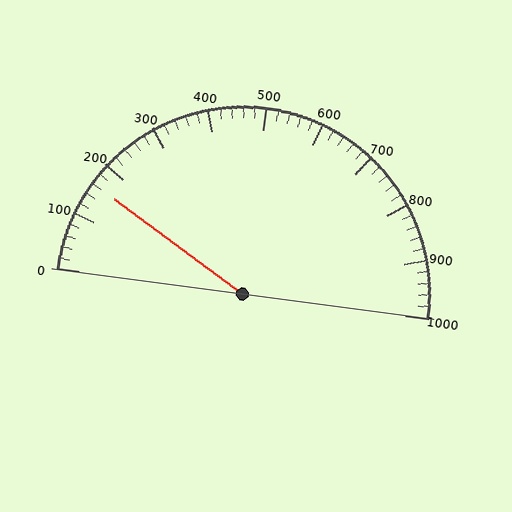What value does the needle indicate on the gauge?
The needle indicates approximately 160.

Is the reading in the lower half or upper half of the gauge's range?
The reading is in the lower half of the range (0 to 1000).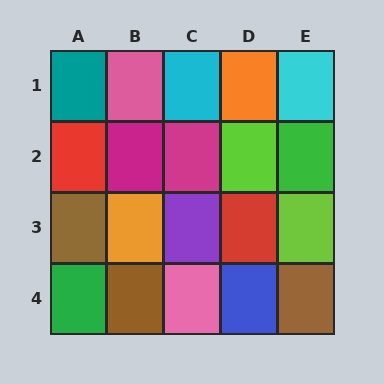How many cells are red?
2 cells are red.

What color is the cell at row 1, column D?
Orange.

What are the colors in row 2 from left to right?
Red, magenta, magenta, lime, green.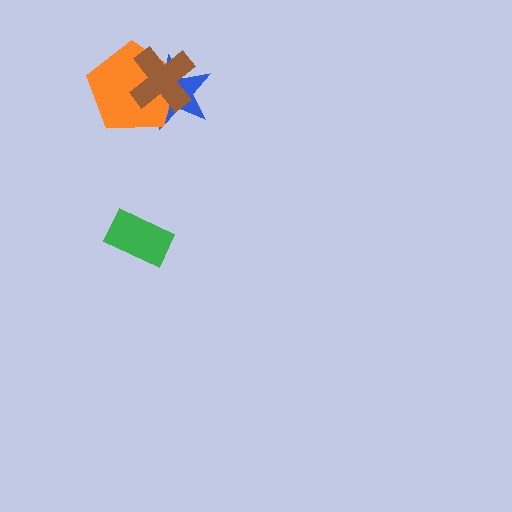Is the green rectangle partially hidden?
No, no other shape covers it.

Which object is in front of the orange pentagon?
The brown cross is in front of the orange pentagon.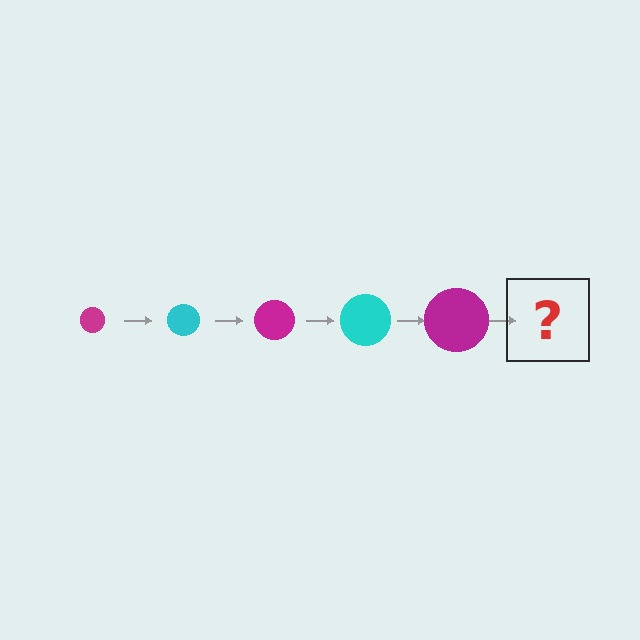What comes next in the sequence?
The next element should be a cyan circle, larger than the previous one.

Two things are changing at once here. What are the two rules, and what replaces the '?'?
The two rules are that the circle grows larger each step and the color cycles through magenta and cyan. The '?' should be a cyan circle, larger than the previous one.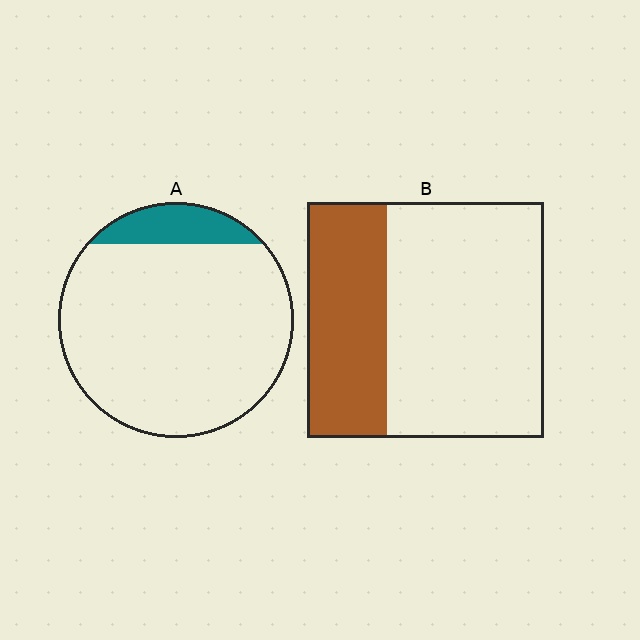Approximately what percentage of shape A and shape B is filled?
A is approximately 10% and B is approximately 35%.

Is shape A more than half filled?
No.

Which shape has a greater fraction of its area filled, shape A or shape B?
Shape B.